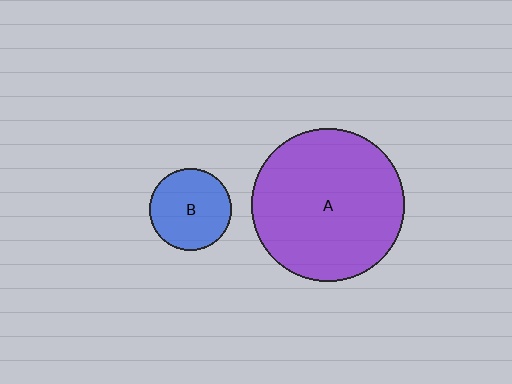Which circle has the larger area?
Circle A (purple).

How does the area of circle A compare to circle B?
Approximately 3.4 times.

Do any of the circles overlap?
No, none of the circles overlap.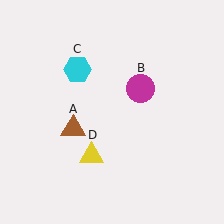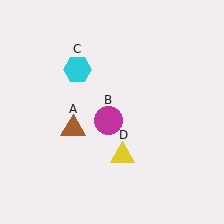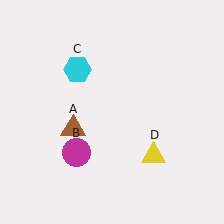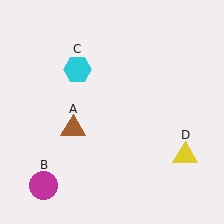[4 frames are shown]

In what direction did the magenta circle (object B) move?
The magenta circle (object B) moved down and to the left.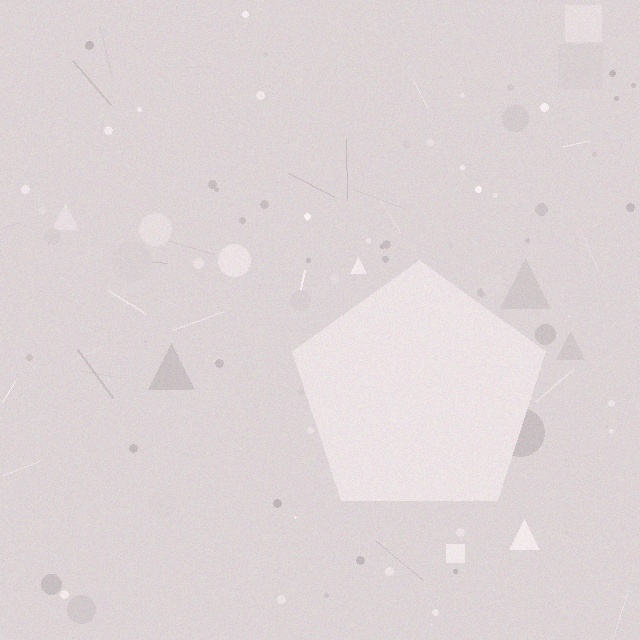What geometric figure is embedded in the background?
A pentagon is embedded in the background.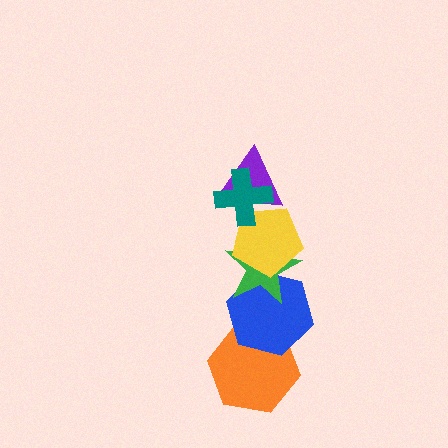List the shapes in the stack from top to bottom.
From top to bottom: the teal cross, the purple triangle, the yellow pentagon, the green star, the blue hexagon, the orange hexagon.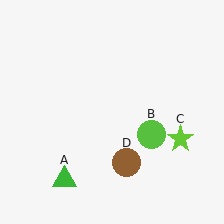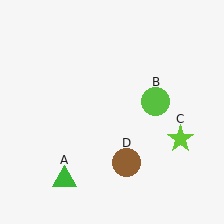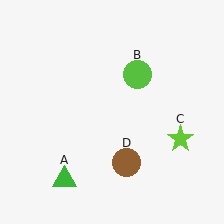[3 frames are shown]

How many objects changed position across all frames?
1 object changed position: lime circle (object B).